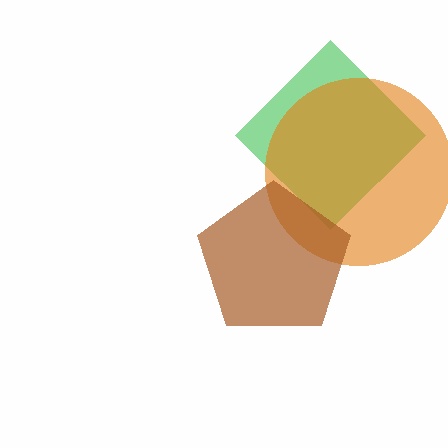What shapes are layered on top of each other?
The layered shapes are: a green diamond, an orange circle, a brown pentagon.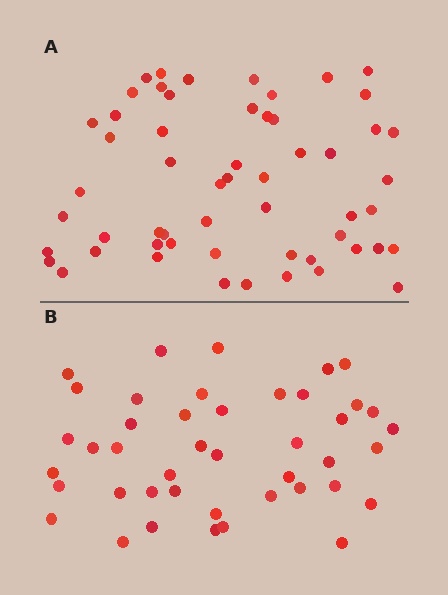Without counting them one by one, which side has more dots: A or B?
Region A (the top region) has more dots.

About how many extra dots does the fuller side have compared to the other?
Region A has approximately 15 more dots than region B.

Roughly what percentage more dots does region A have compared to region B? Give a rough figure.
About 30% more.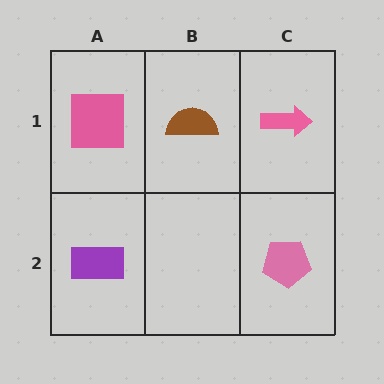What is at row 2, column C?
A pink pentagon.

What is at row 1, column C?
A pink arrow.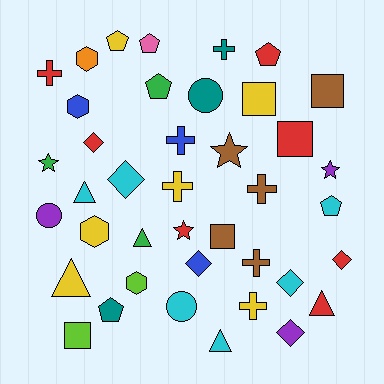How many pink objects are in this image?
There is 1 pink object.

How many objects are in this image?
There are 40 objects.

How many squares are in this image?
There are 5 squares.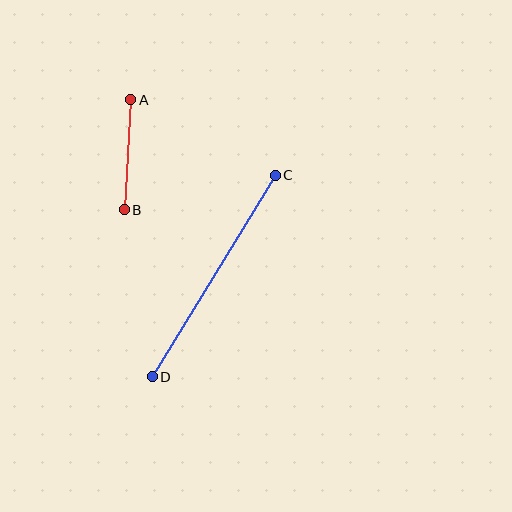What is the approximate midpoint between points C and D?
The midpoint is at approximately (214, 276) pixels.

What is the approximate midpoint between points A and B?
The midpoint is at approximately (128, 155) pixels.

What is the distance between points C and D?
The distance is approximately 236 pixels.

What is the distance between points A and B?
The distance is approximately 110 pixels.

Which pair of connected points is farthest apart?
Points C and D are farthest apart.